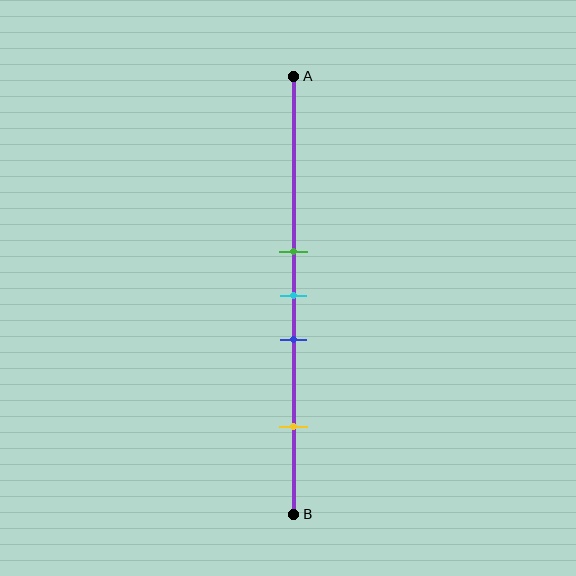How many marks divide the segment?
There are 4 marks dividing the segment.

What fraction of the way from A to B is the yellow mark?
The yellow mark is approximately 80% (0.8) of the way from A to B.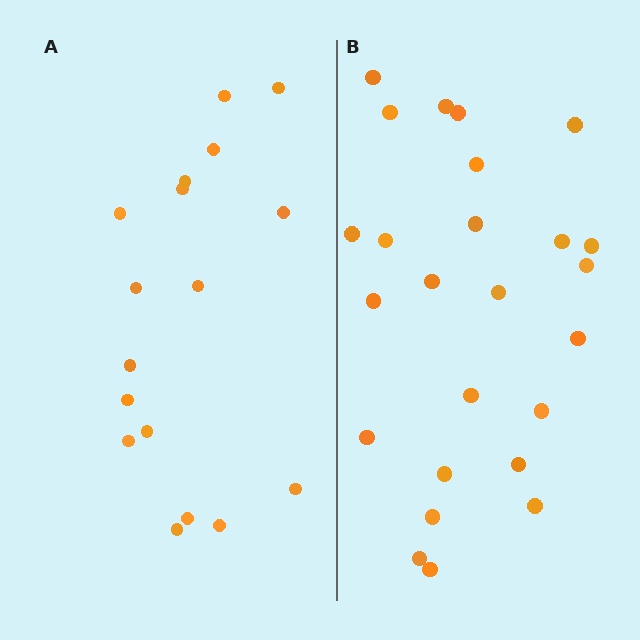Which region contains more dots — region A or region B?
Region B (the right region) has more dots.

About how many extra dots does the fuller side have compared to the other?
Region B has roughly 8 or so more dots than region A.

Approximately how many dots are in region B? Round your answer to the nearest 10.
About 20 dots. (The exact count is 25, which rounds to 20.)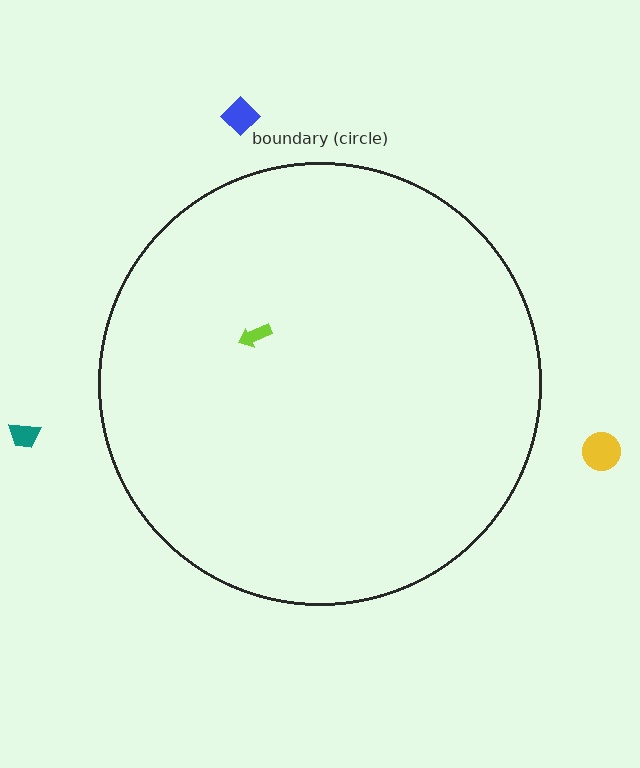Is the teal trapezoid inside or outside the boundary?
Outside.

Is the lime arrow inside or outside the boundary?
Inside.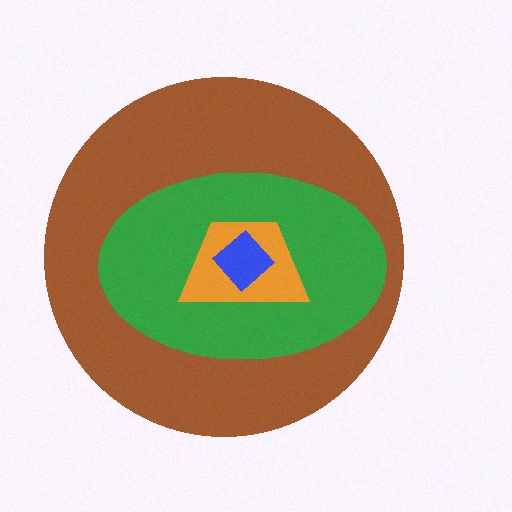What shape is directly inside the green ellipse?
The orange trapezoid.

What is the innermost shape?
The blue diamond.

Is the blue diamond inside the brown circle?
Yes.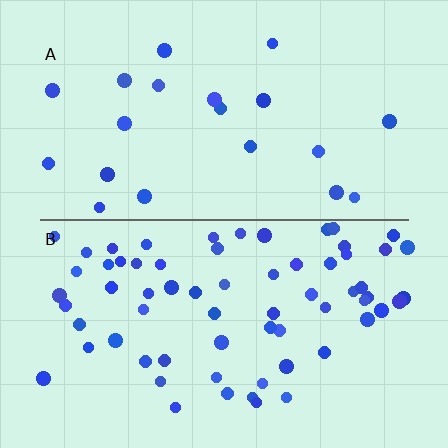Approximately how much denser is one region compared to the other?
Approximately 3.3× — region B over region A.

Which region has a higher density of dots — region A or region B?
B (the bottom).